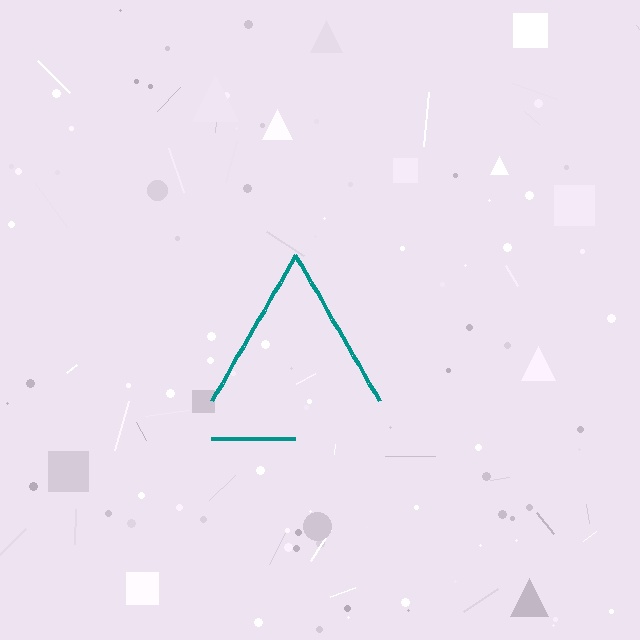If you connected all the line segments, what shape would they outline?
They would outline a triangle.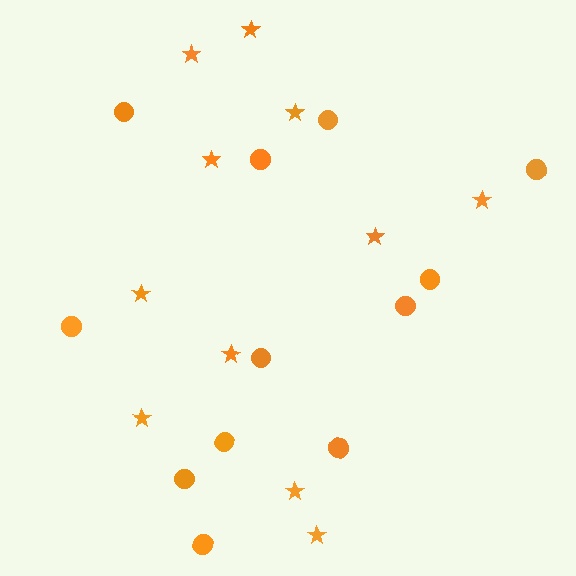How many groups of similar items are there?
There are 2 groups: one group of circles (12) and one group of stars (11).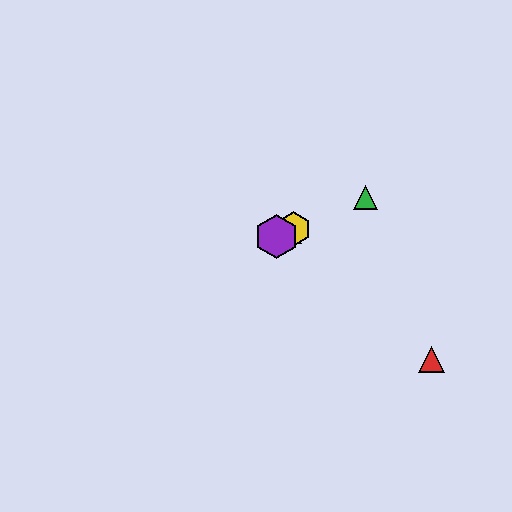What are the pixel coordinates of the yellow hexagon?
The yellow hexagon is at (294, 229).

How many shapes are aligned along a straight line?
4 shapes (the blue triangle, the green triangle, the yellow hexagon, the purple hexagon) are aligned along a straight line.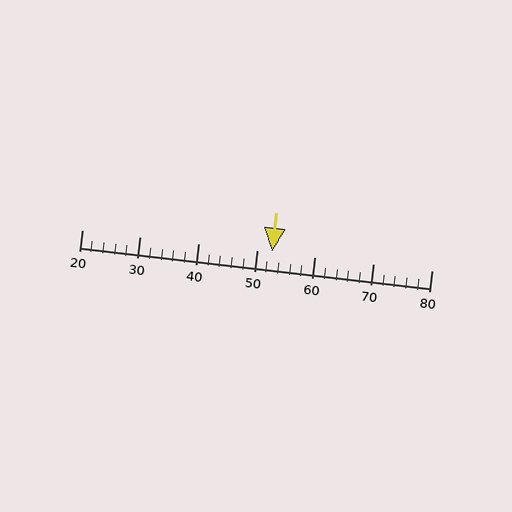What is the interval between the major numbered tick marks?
The major tick marks are spaced 10 units apart.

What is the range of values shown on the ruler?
The ruler shows values from 20 to 80.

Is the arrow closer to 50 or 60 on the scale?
The arrow is closer to 50.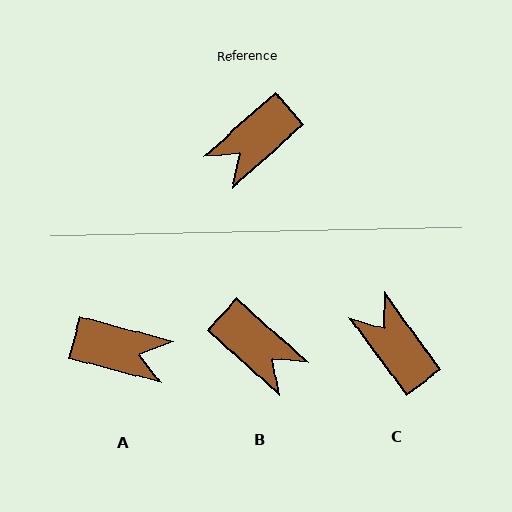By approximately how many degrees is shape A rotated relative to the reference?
Approximately 123 degrees counter-clockwise.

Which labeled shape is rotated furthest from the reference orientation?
A, about 123 degrees away.